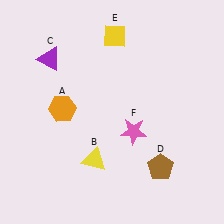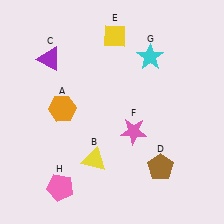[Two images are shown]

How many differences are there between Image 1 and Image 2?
There are 2 differences between the two images.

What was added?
A cyan star (G), a pink pentagon (H) were added in Image 2.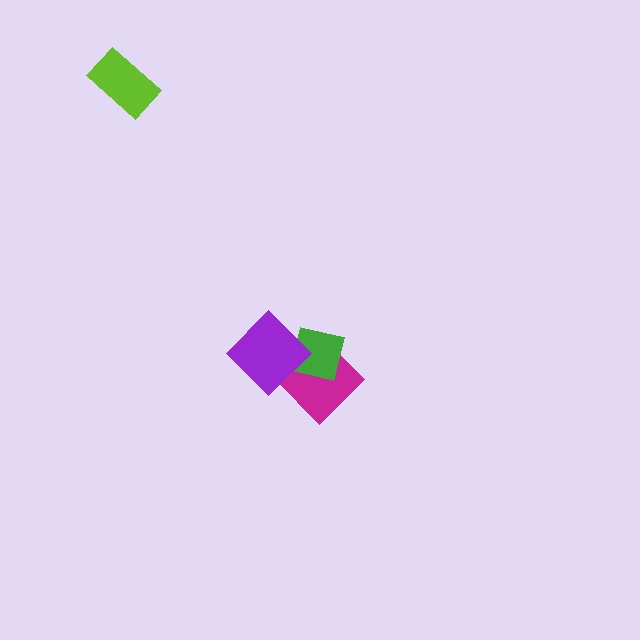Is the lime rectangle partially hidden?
No, no other shape covers it.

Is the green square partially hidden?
Yes, it is partially covered by another shape.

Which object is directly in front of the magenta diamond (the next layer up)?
The green square is directly in front of the magenta diamond.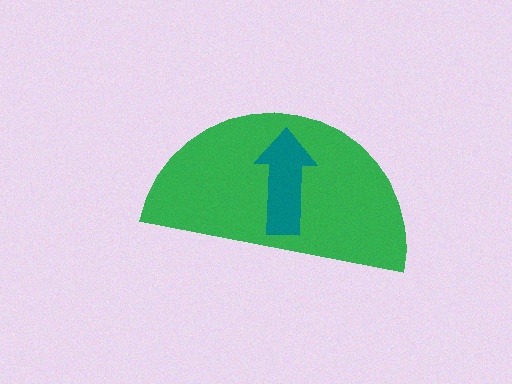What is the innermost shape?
The teal arrow.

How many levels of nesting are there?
2.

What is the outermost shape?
The green semicircle.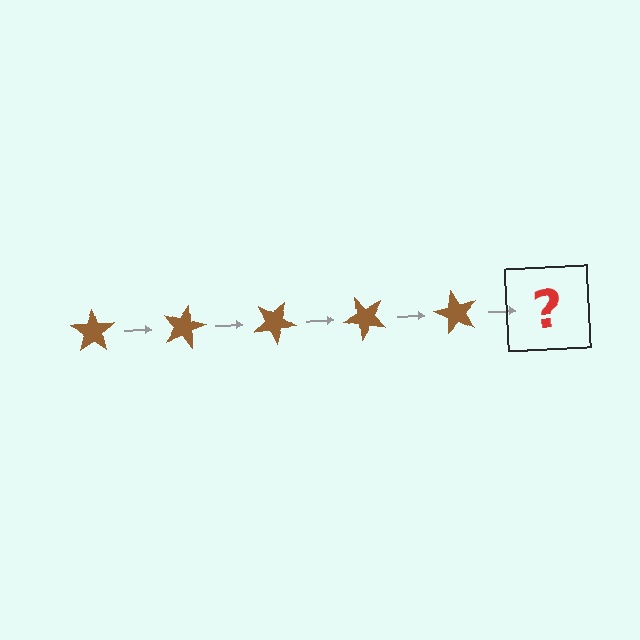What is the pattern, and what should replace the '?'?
The pattern is that the star rotates 15 degrees each step. The '?' should be a brown star rotated 75 degrees.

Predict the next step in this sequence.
The next step is a brown star rotated 75 degrees.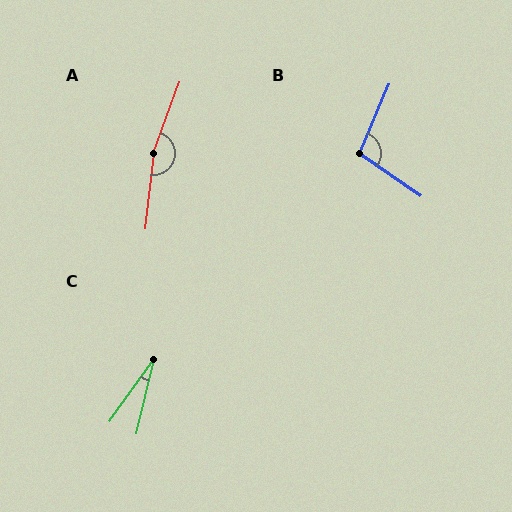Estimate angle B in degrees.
Approximately 102 degrees.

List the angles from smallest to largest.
C (22°), B (102°), A (166°).